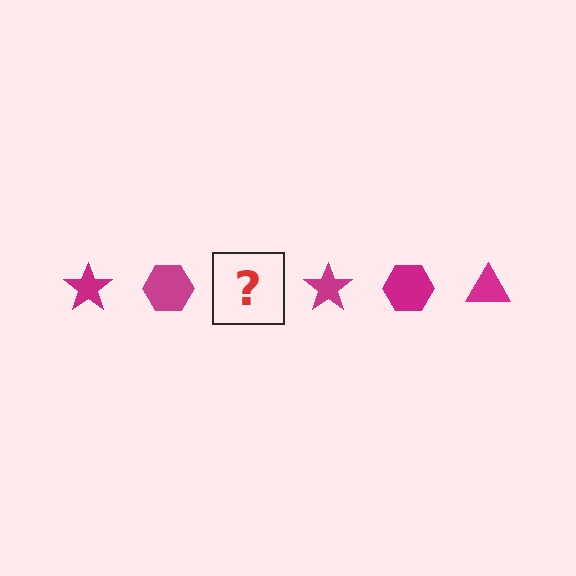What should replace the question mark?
The question mark should be replaced with a magenta triangle.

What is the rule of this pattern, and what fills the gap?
The rule is that the pattern cycles through star, hexagon, triangle shapes in magenta. The gap should be filled with a magenta triangle.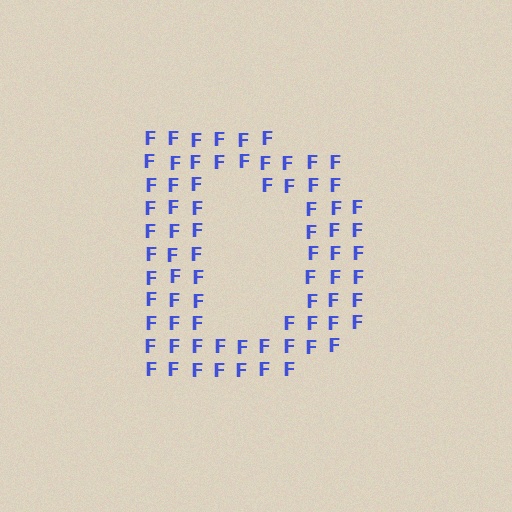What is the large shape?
The large shape is the letter D.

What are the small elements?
The small elements are letter F's.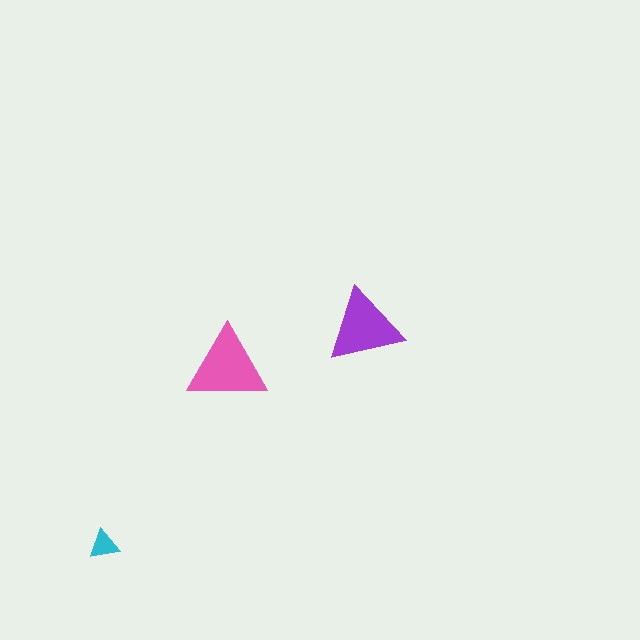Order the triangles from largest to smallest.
the pink one, the purple one, the cyan one.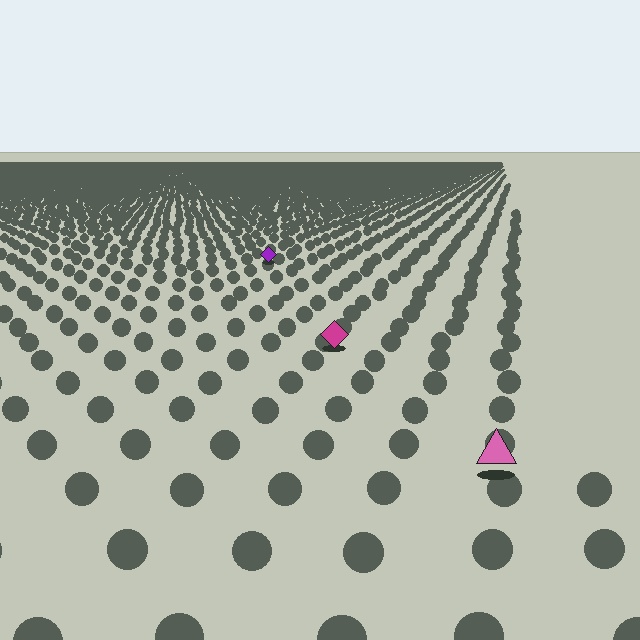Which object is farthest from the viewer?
The purple diamond is farthest from the viewer. It appears smaller and the ground texture around it is denser.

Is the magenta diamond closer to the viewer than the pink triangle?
No. The pink triangle is closer — you can tell from the texture gradient: the ground texture is coarser near it.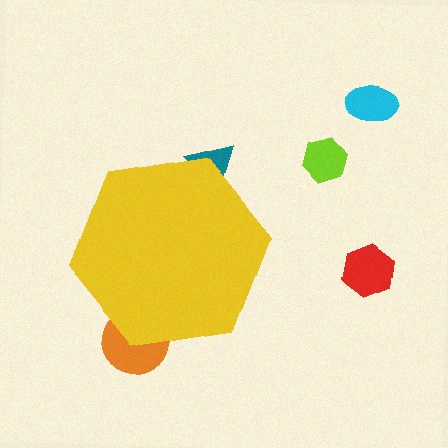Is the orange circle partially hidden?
Yes, the orange circle is partially hidden behind the yellow hexagon.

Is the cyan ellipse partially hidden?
No, the cyan ellipse is fully visible.